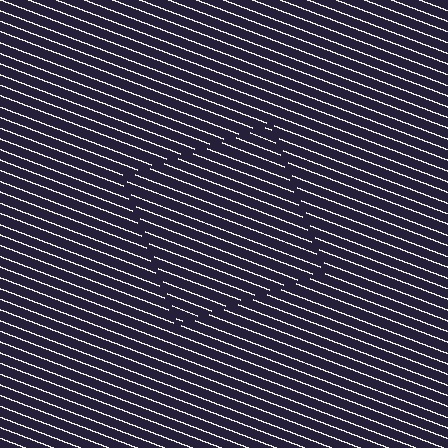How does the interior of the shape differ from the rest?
The interior of the shape contains the same grating, shifted by half a period — the contour is defined by the phase discontinuity where line-ends from the inner and outer gratings abut.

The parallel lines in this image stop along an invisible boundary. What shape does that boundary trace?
An illusory square. The interior of the shape contains the same grating, shifted by half a period — the contour is defined by the phase discontinuity where line-ends from the inner and outer gratings abut.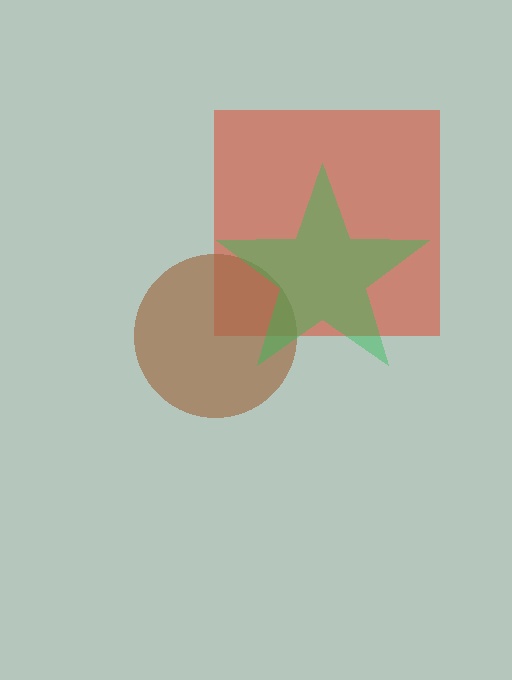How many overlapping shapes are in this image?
There are 3 overlapping shapes in the image.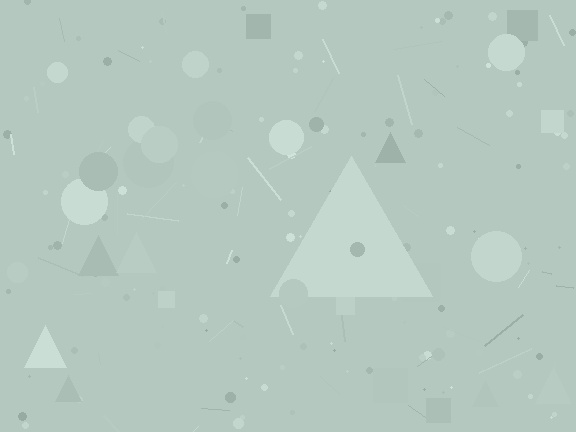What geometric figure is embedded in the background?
A triangle is embedded in the background.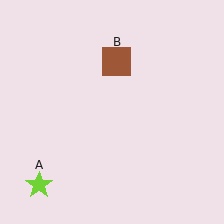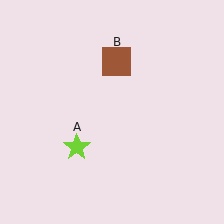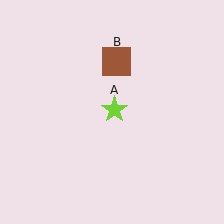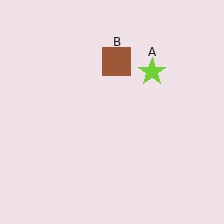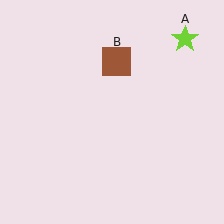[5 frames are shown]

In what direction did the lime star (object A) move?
The lime star (object A) moved up and to the right.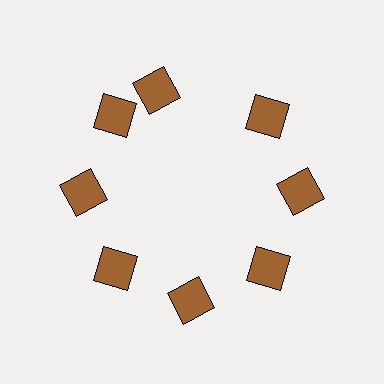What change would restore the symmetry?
The symmetry would be restored by rotating it back into even spacing with its neighbors so that all 8 diamonds sit at equal angles and equal distance from the center.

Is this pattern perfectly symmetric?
No. The 8 brown diamonds are arranged in a ring, but one element near the 12 o'clock position is rotated out of alignment along the ring, breaking the 8-fold rotational symmetry.